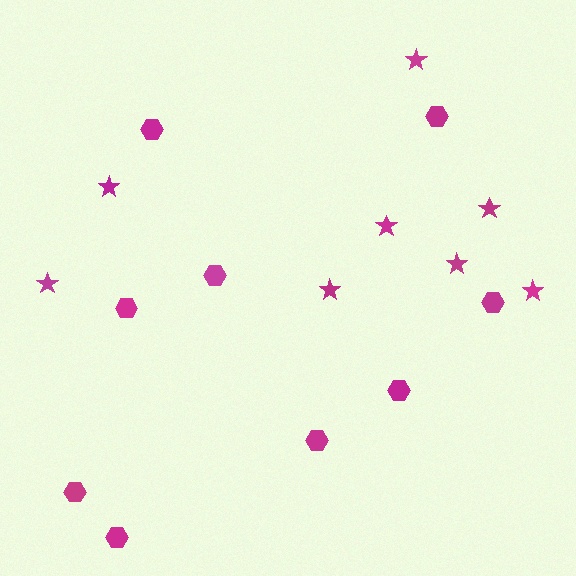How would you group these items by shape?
There are 2 groups: one group of stars (8) and one group of hexagons (9).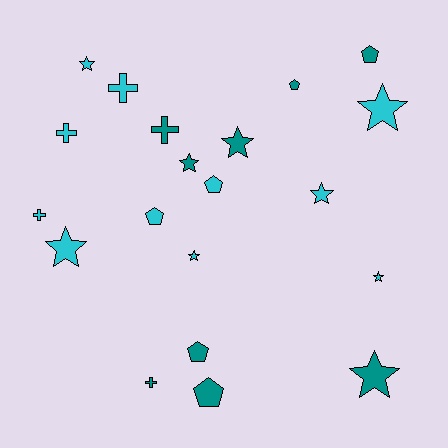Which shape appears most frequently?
Star, with 9 objects.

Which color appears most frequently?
Cyan, with 11 objects.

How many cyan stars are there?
There are 6 cyan stars.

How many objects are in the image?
There are 20 objects.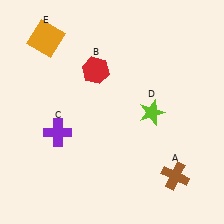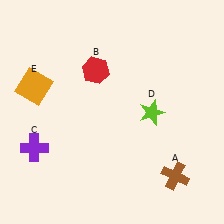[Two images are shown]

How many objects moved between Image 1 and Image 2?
2 objects moved between the two images.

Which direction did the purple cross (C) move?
The purple cross (C) moved left.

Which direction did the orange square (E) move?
The orange square (E) moved down.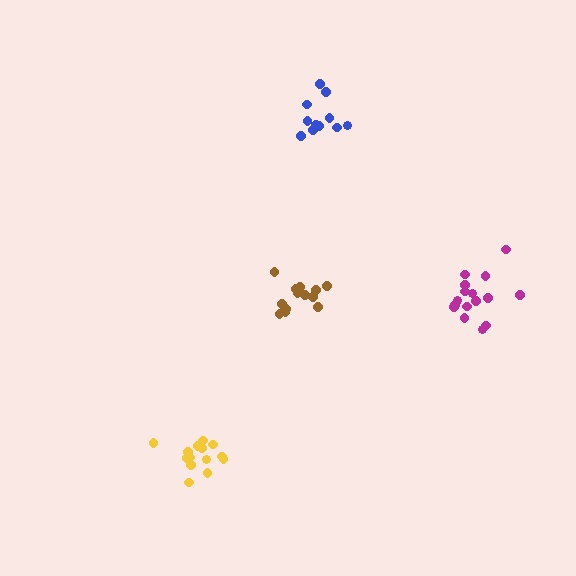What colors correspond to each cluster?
The clusters are colored: brown, magenta, yellow, blue.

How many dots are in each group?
Group 1: 13 dots, Group 2: 16 dots, Group 3: 14 dots, Group 4: 11 dots (54 total).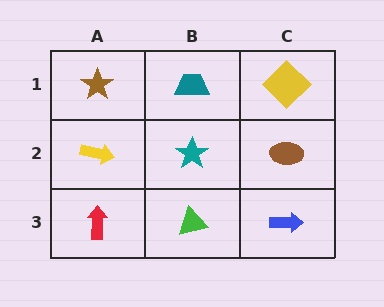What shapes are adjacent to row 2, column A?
A brown star (row 1, column A), a red arrow (row 3, column A), a teal star (row 2, column B).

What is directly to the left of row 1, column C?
A teal trapezoid.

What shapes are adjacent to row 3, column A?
A yellow arrow (row 2, column A), a green triangle (row 3, column B).